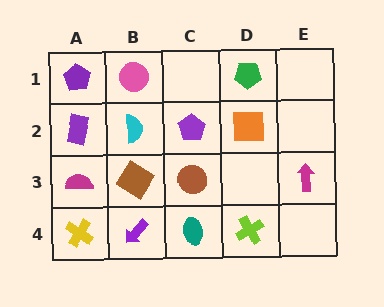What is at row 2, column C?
A purple pentagon.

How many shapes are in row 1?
3 shapes.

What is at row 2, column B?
A cyan semicircle.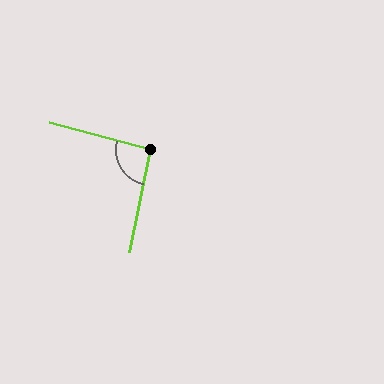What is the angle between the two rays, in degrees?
Approximately 93 degrees.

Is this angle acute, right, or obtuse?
It is approximately a right angle.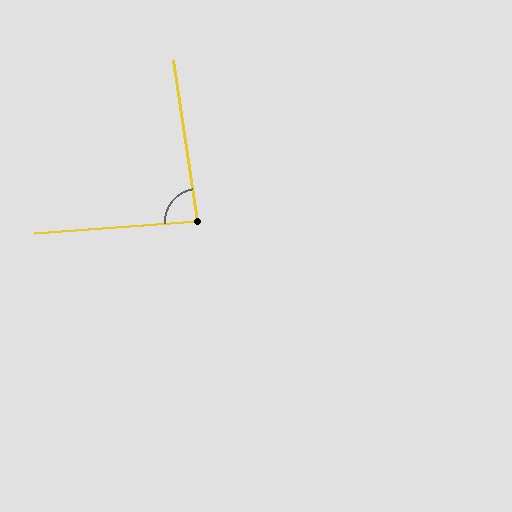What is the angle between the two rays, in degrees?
Approximately 85 degrees.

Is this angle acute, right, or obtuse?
It is approximately a right angle.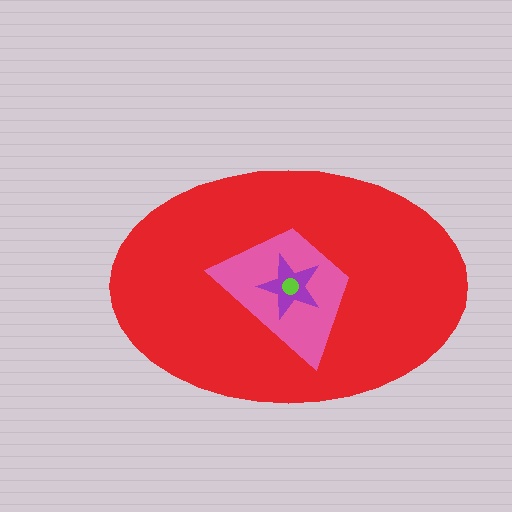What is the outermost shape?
The red ellipse.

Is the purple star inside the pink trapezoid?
Yes.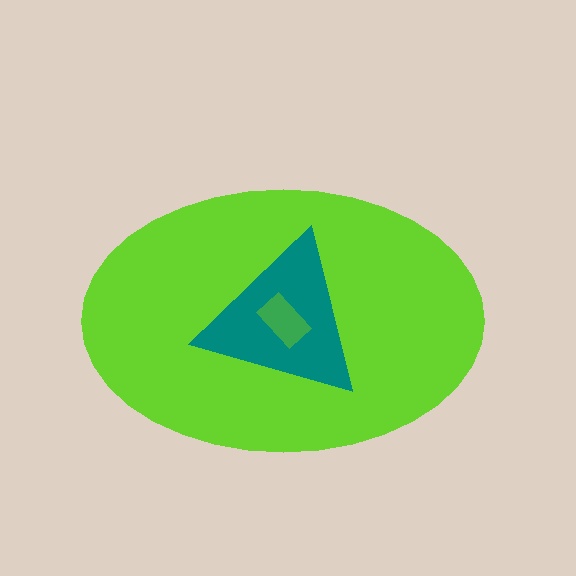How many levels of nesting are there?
3.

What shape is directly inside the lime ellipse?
The teal triangle.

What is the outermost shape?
The lime ellipse.